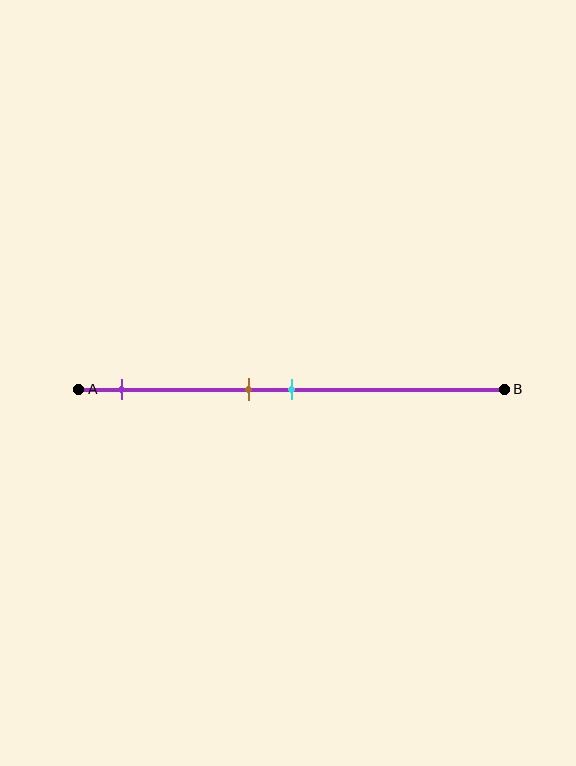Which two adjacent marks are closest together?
The brown and cyan marks are the closest adjacent pair.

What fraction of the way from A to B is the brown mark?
The brown mark is approximately 40% (0.4) of the way from A to B.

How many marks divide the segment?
There are 3 marks dividing the segment.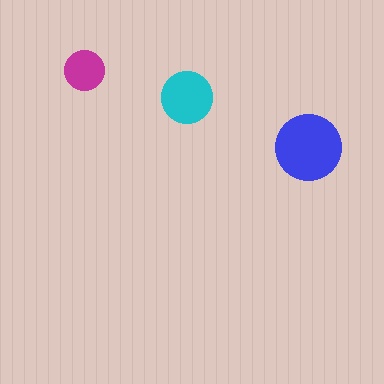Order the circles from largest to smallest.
the blue one, the cyan one, the magenta one.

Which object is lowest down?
The blue circle is bottommost.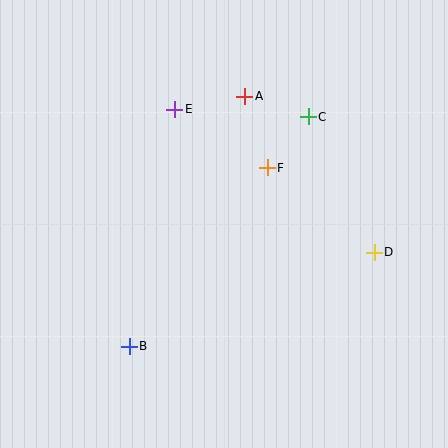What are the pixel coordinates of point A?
Point A is at (245, 96).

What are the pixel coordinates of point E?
Point E is at (175, 109).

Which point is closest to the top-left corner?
Point E is closest to the top-left corner.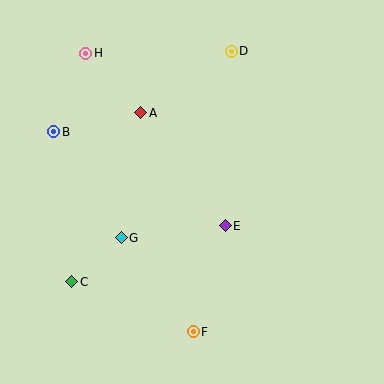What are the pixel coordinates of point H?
Point H is at (86, 53).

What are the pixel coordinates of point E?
Point E is at (225, 226).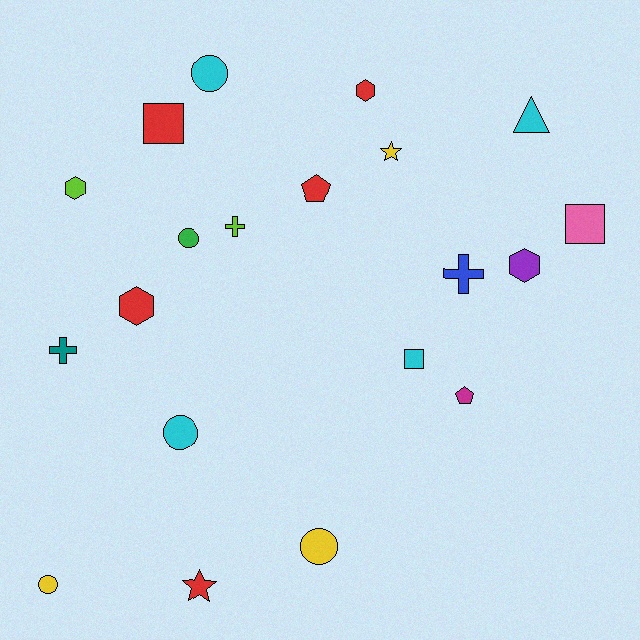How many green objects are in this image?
There is 1 green object.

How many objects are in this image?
There are 20 objects.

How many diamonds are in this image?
There are no diamonds.